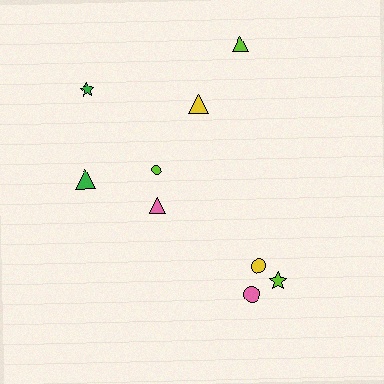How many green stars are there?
There is 1 green star.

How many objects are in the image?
There are 9 objects.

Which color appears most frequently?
Lime, with 3 objects.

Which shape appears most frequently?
Triangle, with 4 objects.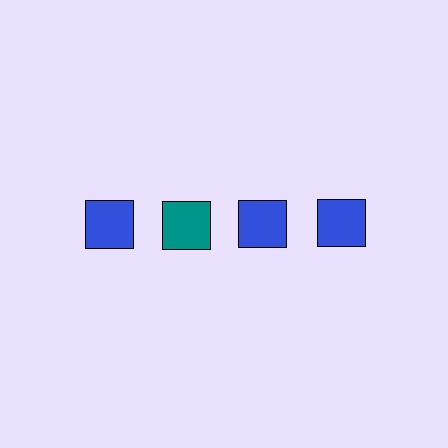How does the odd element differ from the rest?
It has a different color: teal instead of blue.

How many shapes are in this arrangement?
There are 4 shapes arranged in a grid pattern.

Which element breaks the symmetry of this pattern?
The teal square in the top row, second from left column breaks the symmetry. All other shapes are blue squares.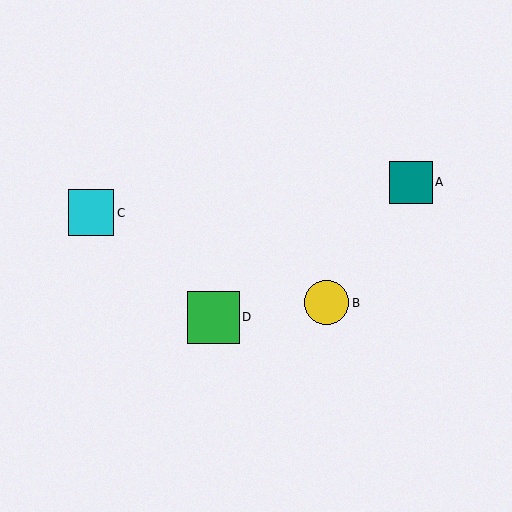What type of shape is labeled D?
Shape D is a green square.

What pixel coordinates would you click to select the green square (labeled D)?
Click at (214, 317) to select the green square D.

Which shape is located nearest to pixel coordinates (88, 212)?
The cyan square (labeled C) at (91, 213) is nearest to that location.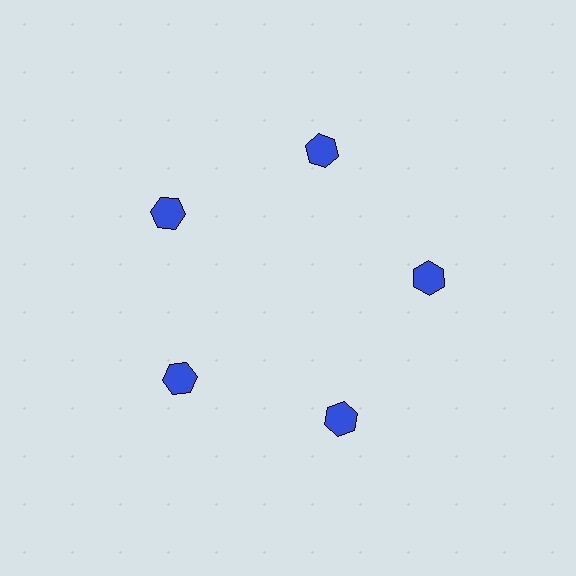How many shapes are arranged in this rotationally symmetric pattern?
There are 5 shapes, arranged in 5 groups of 1.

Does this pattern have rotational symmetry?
Yes, this pattern has 5-fold rotational symmetry. It looks the same after rotating 72 degrees around the center.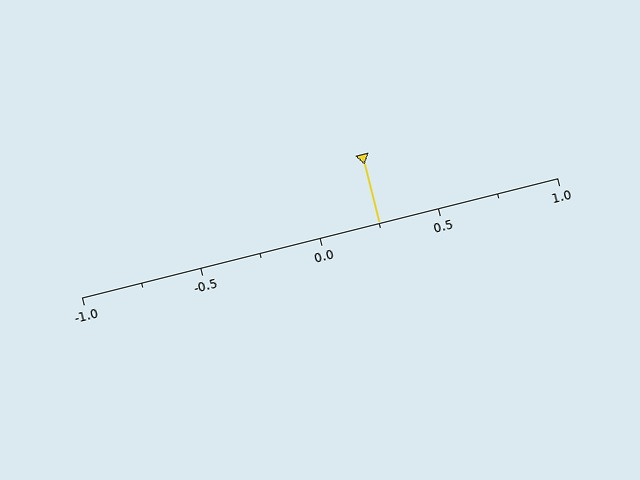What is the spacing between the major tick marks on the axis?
The major ticks are spaced 0.5 apart.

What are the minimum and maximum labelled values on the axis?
The axis runs from -1.0 to 1.0.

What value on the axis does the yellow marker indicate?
The marker indicates approximately 0.25.